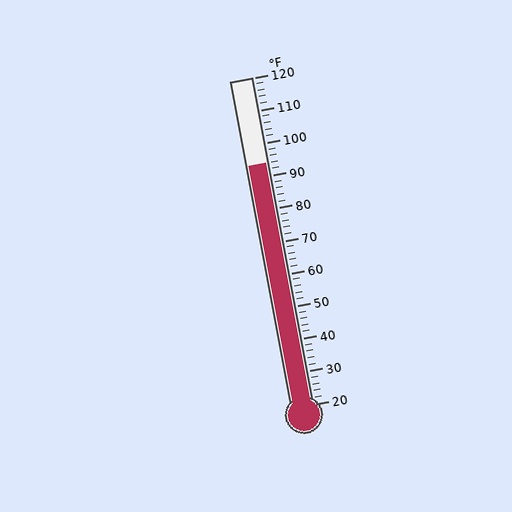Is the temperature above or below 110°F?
The temperature is below 110°F.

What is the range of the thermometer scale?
The thermometer scale ranges from 20°F to 120°F.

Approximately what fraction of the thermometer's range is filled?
The thermometer is filled to approximately 75% of its range.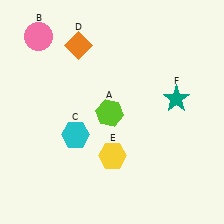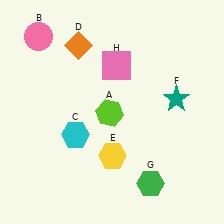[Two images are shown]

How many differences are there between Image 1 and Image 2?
There are 2 differences between the two images.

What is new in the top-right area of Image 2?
A pink square (H) was added in the top-right area of Image 2.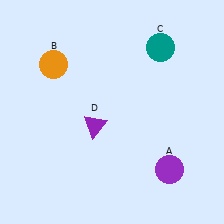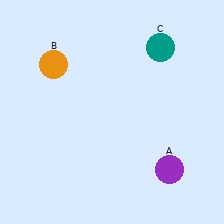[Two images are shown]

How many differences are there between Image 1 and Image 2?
There is 1 difference between the two images.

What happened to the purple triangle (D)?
The purple triangle (D) was removed in Image 2. It was in the bottom-left area of Image 1.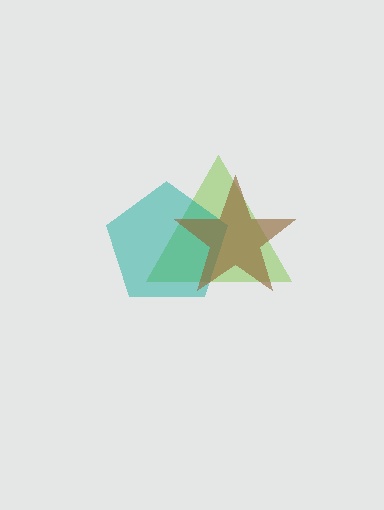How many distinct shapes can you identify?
There are 3 distinct shapes: a lime triangle, a teal pentagon, a brown star.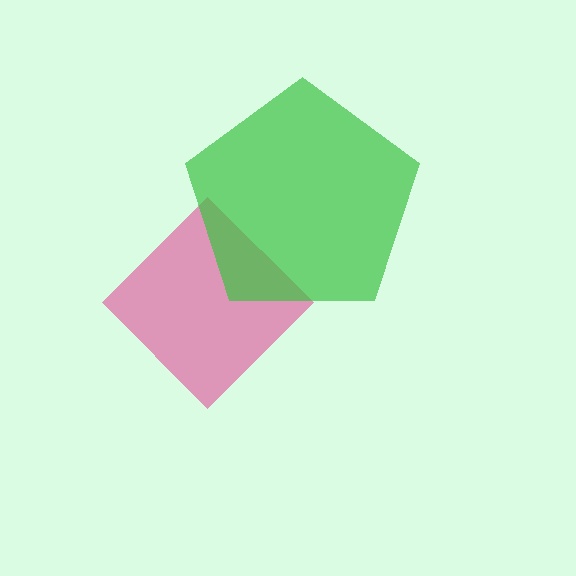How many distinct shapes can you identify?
There are 2 distinct shapes: a pink diamond, a green pentagon.